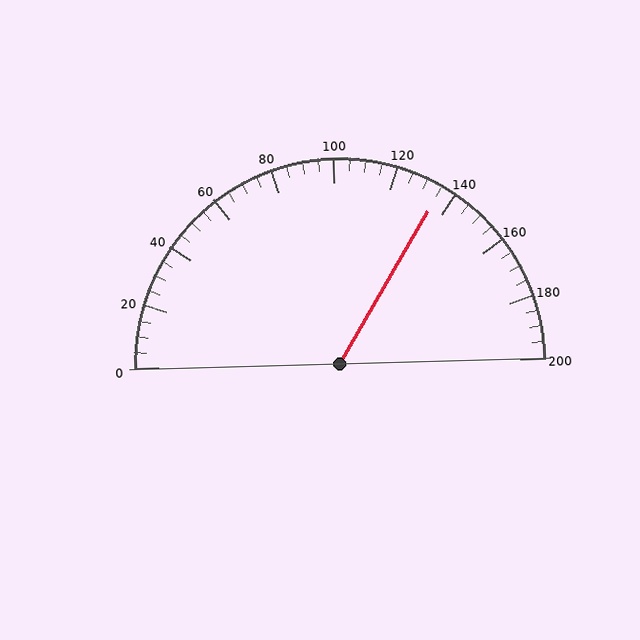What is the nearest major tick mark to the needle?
The nearest major tick mark is 140.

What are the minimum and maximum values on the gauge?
The gauge ranges from 0 to 200.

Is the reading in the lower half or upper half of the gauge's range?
The reading is in the upper half of the range (0 to 200).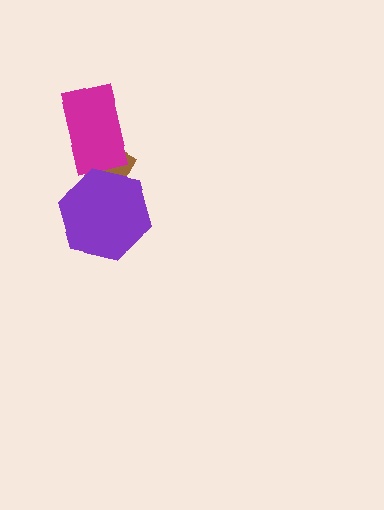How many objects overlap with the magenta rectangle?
1 object overlaps with the magenta rectangle.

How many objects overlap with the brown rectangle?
2 objects overlap with the brown rectangle.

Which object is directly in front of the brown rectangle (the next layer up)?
The magenta rectangle is directly in front of the brown rectangle.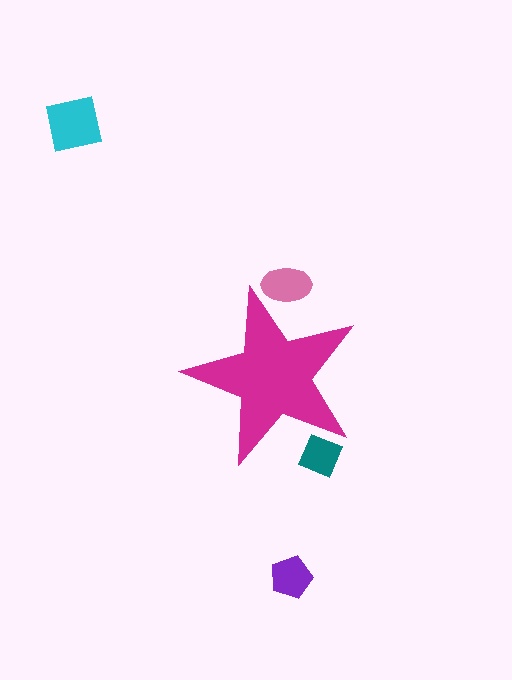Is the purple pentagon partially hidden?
No, the purple pentagon is fully visible.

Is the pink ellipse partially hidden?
Yes, the pink ellipse is partially hidden behind the magenta star.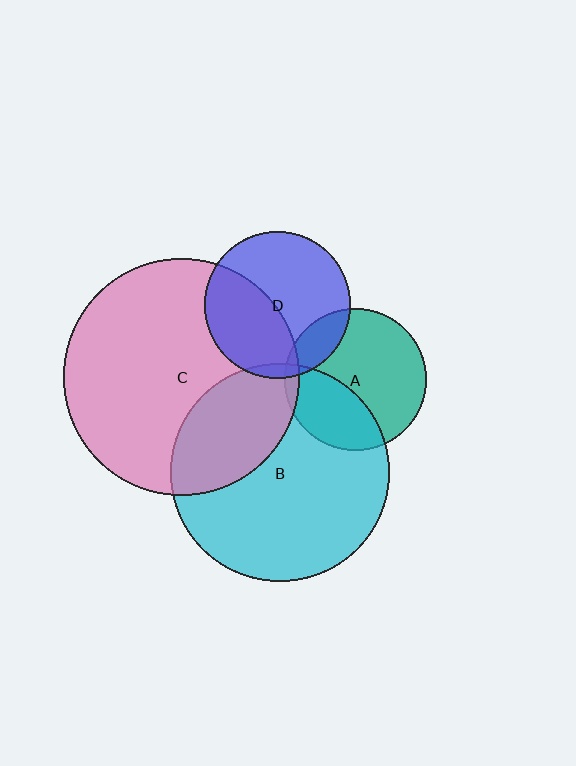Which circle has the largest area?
Circle C (pink).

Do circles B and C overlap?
Yes.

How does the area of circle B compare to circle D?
Approximately 2.2 times.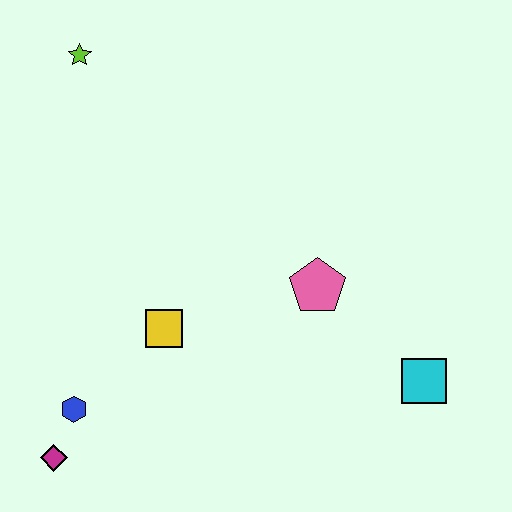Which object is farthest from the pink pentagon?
The lime star is farthest from the pink pentagon.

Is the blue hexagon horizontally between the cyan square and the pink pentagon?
No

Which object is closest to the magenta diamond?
The blue hexagon is closest to the magenta diamond.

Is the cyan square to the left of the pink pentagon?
No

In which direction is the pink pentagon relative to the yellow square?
The pink pentagon is to the right of the yellow square.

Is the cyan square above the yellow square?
No